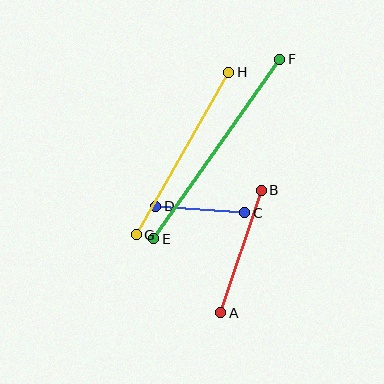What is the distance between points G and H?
The distance is approximately 187 pixels.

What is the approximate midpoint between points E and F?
The midpoint is at approximately (217, 149) pixels.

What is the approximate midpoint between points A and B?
The midpoint is at approximately (241, 252) pixels.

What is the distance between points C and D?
The distance is approximately 89 pixels.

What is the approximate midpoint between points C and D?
The midpoint is at approximately (200, 210) pixels.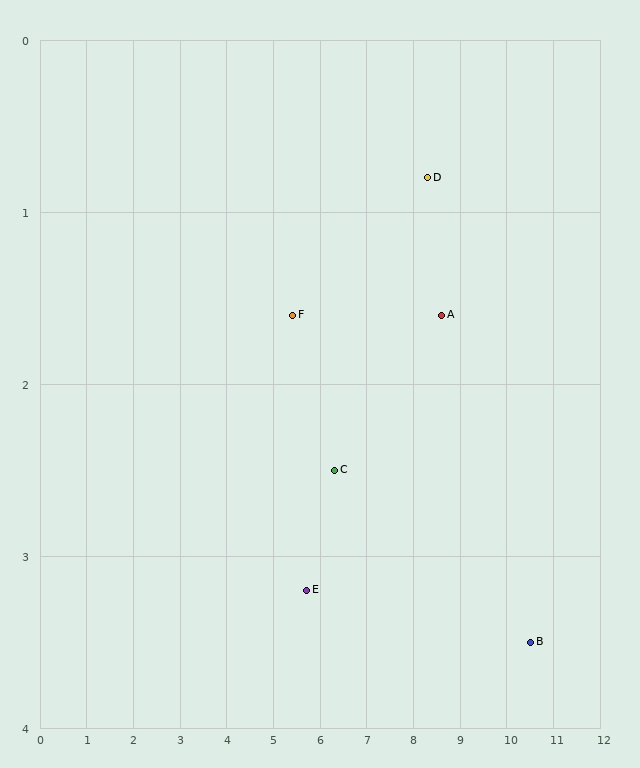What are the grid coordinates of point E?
Point E is at approximately (5.7, 3.2).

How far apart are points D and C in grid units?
Points D and C are about 2.6 grid units apart.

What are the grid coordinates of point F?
Point F is at approximately (5.4, 1.6).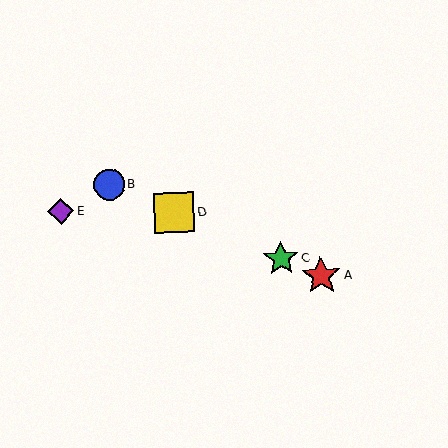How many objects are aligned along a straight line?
4 objects (A, B, C, D) are aligned along a straight line.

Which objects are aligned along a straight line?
Objects A, B, C, D are aligned along a straight line.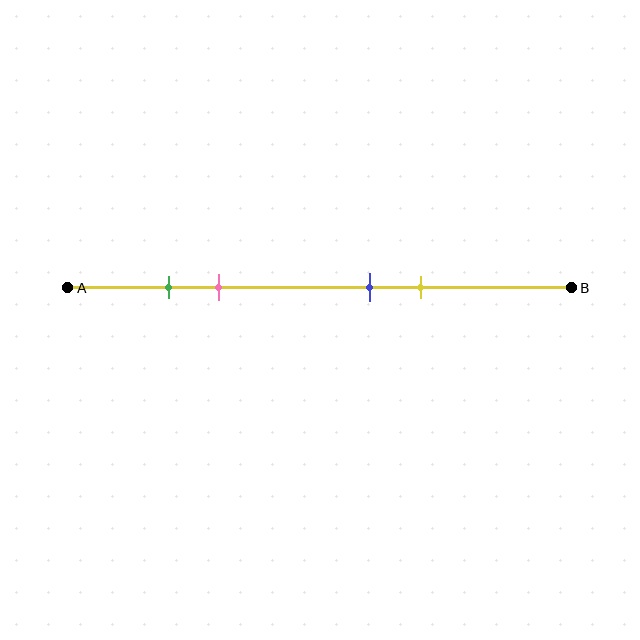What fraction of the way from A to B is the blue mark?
The blue mark is approximately 60% (0.6) of the way from A to B.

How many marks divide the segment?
There are 4 marks dividing the segment.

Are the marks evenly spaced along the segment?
No, the marks are not evenly spaced.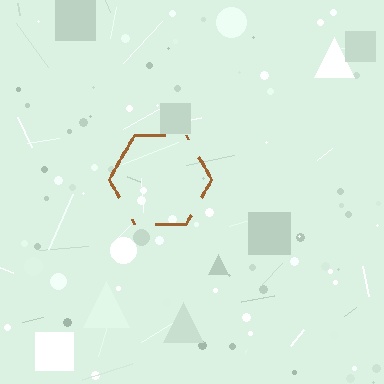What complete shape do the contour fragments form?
The contour fragments form a hexagon.